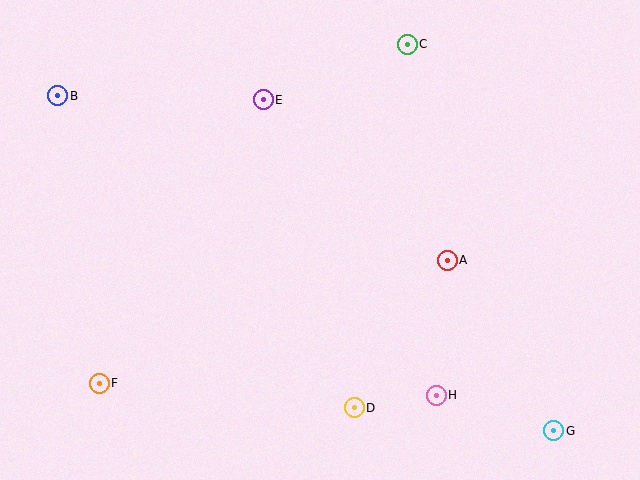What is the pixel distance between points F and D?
The distance between F and D is 256 pixels.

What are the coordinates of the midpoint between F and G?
The midpoint between F and G is at (326, 407).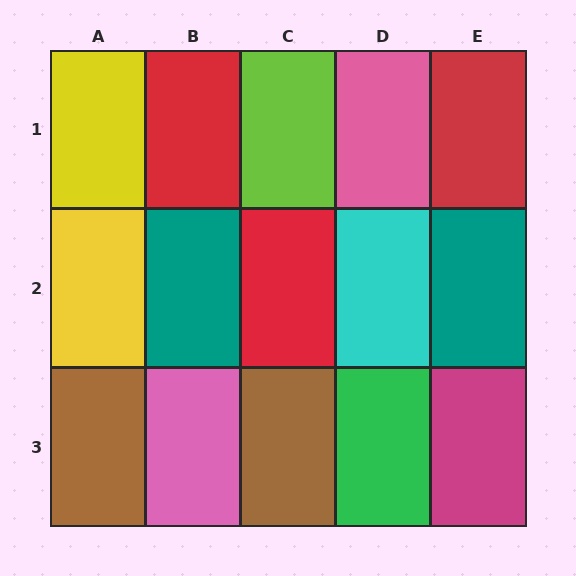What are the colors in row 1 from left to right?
Yellow, red, lime, pink, red.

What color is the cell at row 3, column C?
Brown.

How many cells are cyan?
1 cell is cyan.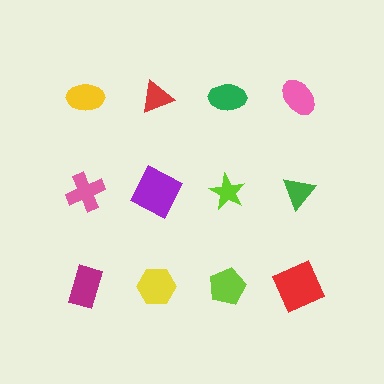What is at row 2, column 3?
A lime star.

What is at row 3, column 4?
A red square.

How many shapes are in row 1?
4 shapes.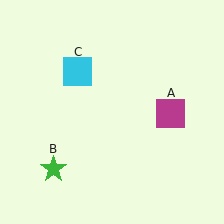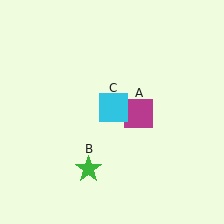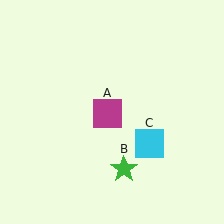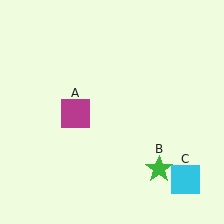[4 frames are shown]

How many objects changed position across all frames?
3 objects changed position: magenta square (object A), green star (object B), cyan square (object C).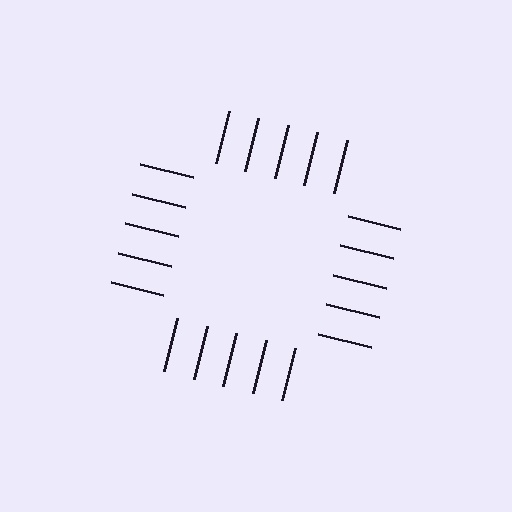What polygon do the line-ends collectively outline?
An illusory square — the line segments terminate on its edges but no continuous stroke is drawn.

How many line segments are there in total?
20 — 5 along each of the 4 edges.